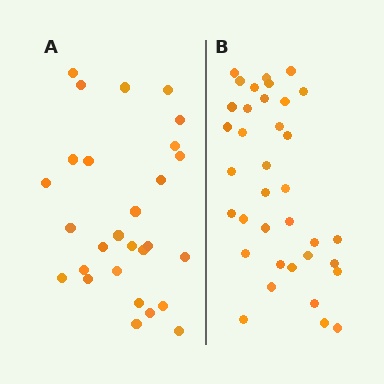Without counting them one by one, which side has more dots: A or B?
Region B (the right region) has more dots.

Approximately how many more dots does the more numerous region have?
Region B has roughly 8 or so more dots than region A.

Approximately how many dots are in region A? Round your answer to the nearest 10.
About 30 dots. (The exact count is 28, which rounds to 30.)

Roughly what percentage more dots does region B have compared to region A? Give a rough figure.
About 30% more.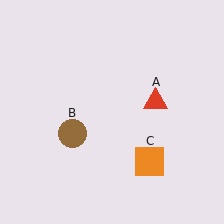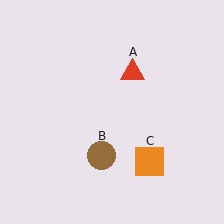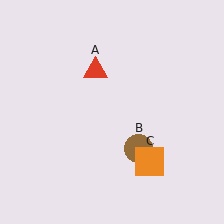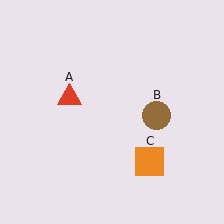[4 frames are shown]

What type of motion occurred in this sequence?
The red triangle (object A), brown circle (object B) rotated counterclockwise around the center of the scene.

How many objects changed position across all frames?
2 objects changed position: red triangle (object A), brown circle (object B).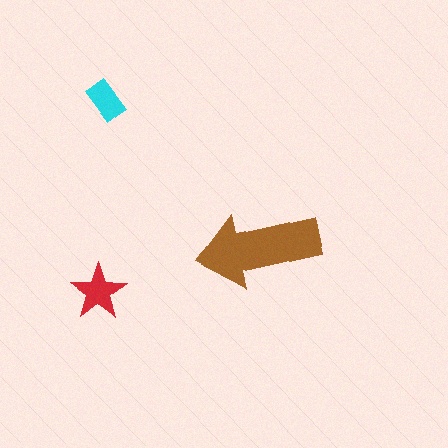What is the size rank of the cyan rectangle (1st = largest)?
3rd.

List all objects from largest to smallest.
The brown arrow, the red star, the cyan rectangle.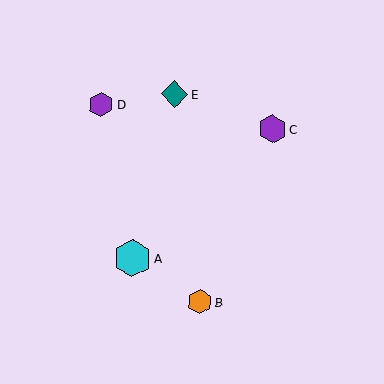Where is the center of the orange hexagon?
The center of the orange hexagon is at (200, 302).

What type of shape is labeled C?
Shape C is a purple hexagon.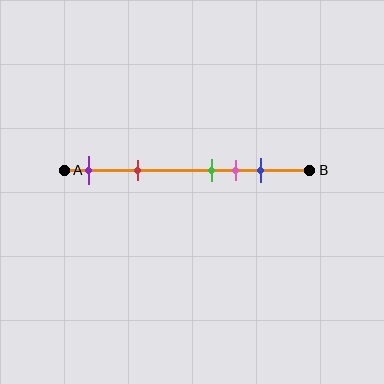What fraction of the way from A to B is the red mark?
The red mark is approximately 30% (0.3) of the way from A to B.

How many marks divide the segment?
There are 5 marks dividing the segment.